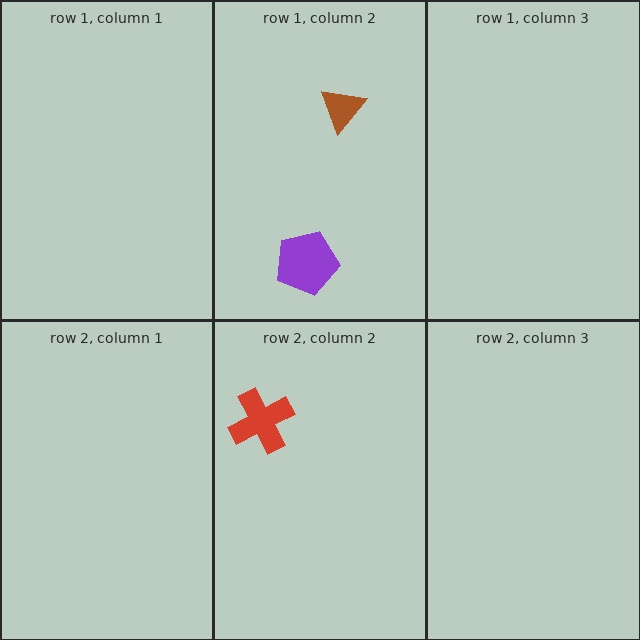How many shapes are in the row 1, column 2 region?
2.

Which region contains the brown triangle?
The row 1, column 2 region.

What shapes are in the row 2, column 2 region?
The red cross.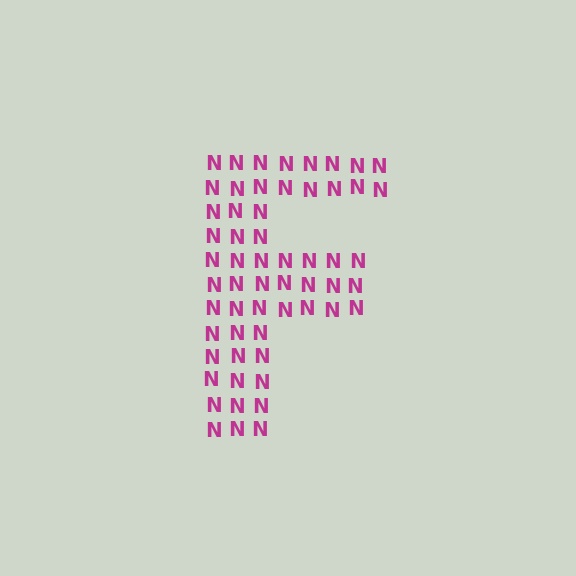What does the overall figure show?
The overall figure shows the letter F.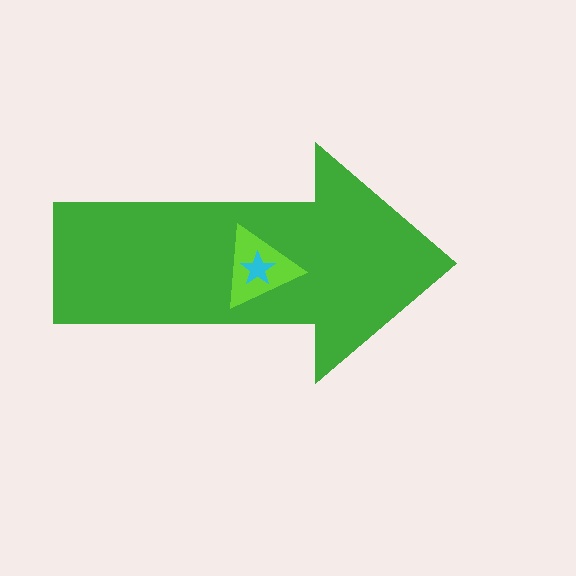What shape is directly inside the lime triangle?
The cyan star.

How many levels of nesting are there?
3.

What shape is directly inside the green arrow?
The lime triangle.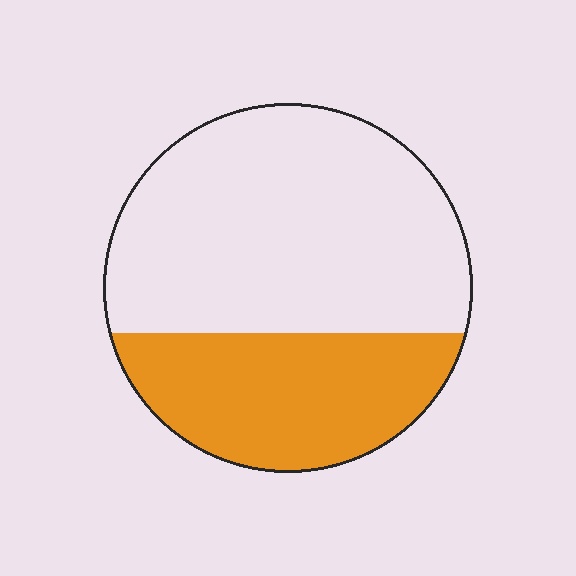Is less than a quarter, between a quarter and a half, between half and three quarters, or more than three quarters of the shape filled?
Between a quarter and a half.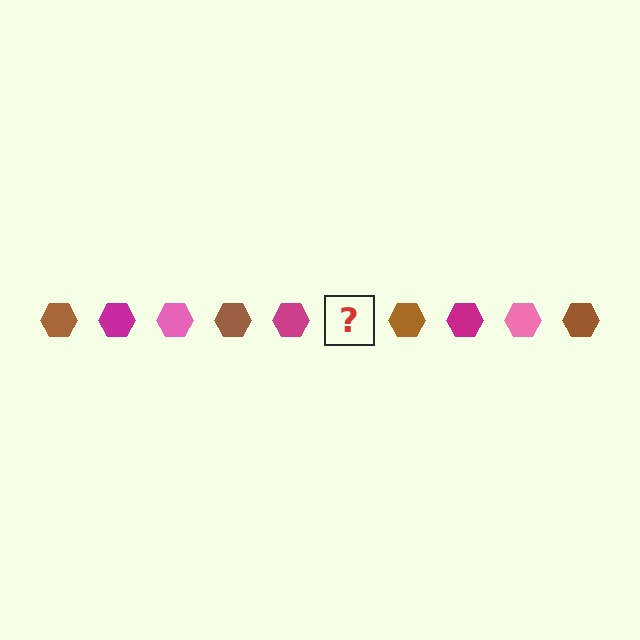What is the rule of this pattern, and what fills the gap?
The rule is that the pattern cycles through brown, magenta, pink hexagons. The gap should be filled with a pink hexagon.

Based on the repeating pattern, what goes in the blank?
The blank should be a pink hexagon.